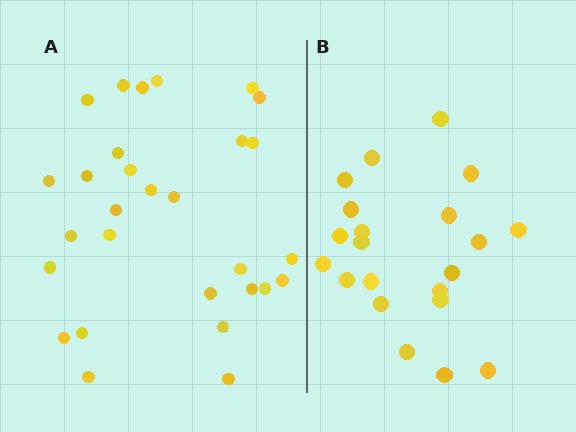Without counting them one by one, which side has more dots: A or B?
Region A (the left region) has more dots.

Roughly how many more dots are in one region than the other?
Region A has roughly 8 or so more dots than region B.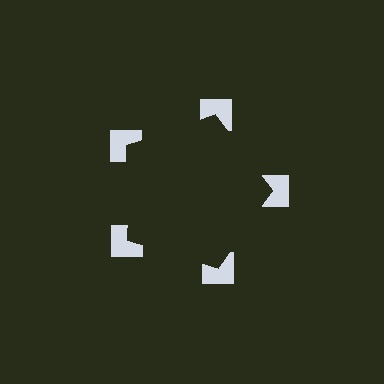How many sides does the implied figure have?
5 sides.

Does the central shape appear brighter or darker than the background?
It typically appears slightly darker than the background, even though no actual brightness change is drawn.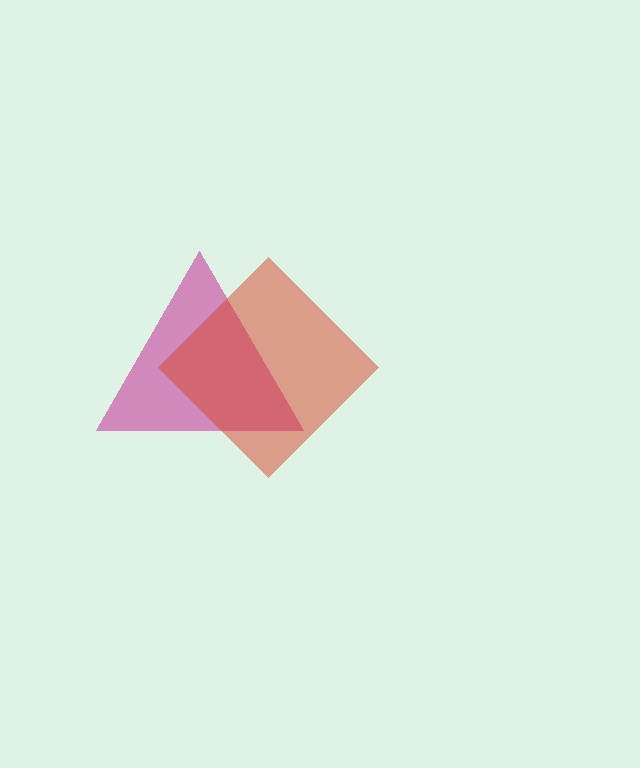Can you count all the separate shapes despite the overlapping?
Yes, there are 2 separate shapes.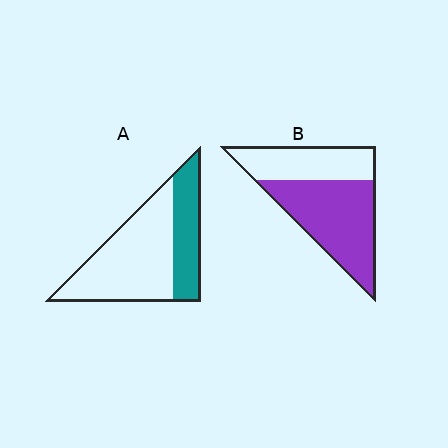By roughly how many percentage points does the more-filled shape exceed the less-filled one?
By roughly 30 percentage points (B over A).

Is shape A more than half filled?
No.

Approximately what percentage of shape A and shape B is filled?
A is approximately 35% and B is approximately 60%.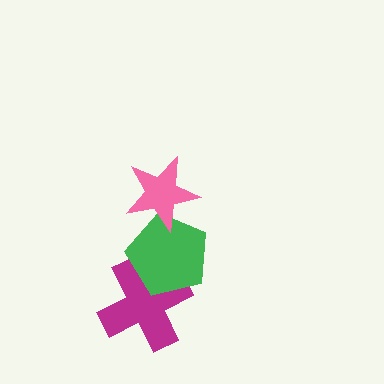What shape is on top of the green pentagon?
The pink star is on top of the green pentagon.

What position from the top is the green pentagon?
The green pentagon is 2nd from the top.